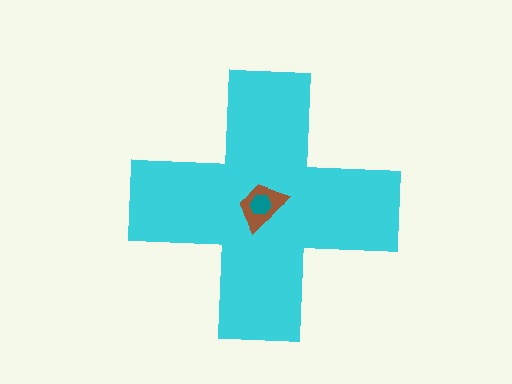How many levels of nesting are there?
3.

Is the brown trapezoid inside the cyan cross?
Yes.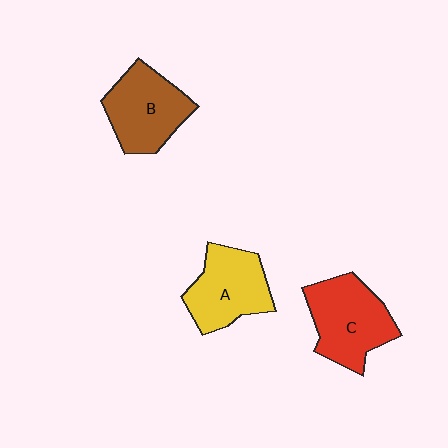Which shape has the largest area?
Shape C (red).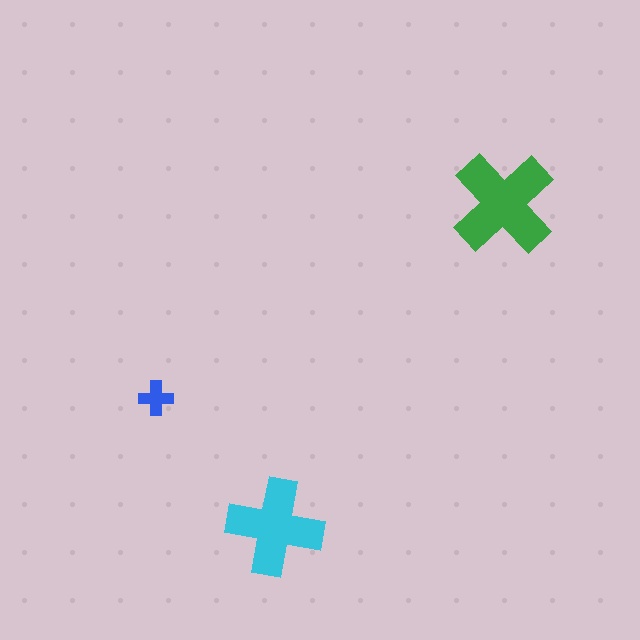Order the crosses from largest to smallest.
the green one, the cyan one, the blue one.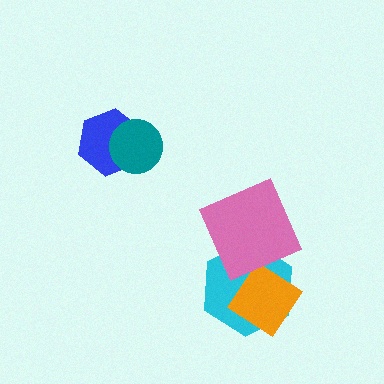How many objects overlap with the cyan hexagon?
2 objects overlap with the cyan hexagon.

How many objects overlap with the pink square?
1 object overlaps with the pink square.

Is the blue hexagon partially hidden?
Yes, it is partially covered by another shape.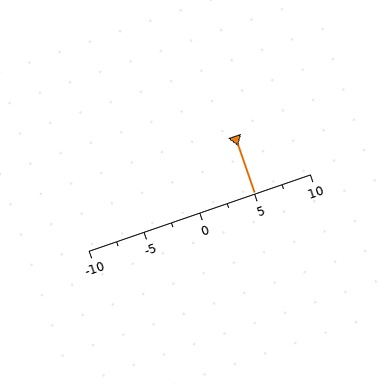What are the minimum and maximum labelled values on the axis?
The axis runs from -10 to 10.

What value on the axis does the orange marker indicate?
The marker indicates approximately 5.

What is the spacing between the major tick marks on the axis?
The major ticks are spaced 5 apart.